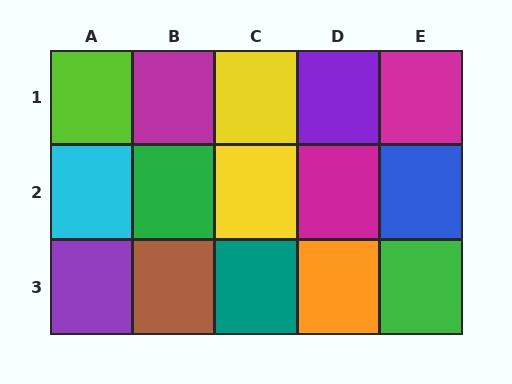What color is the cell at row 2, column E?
Blue.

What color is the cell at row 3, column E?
Green.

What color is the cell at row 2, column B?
Green.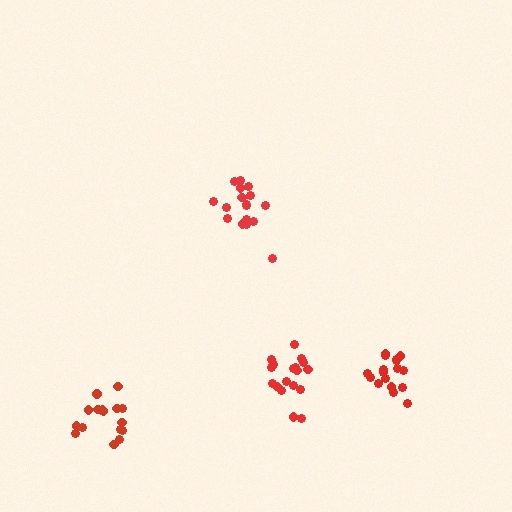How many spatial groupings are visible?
There are 4 spatial groupings.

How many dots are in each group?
Group 1: 17 dots, Group 2: 18 dots, Group 3: 17 dots, Group 4: 17 dots (69 total).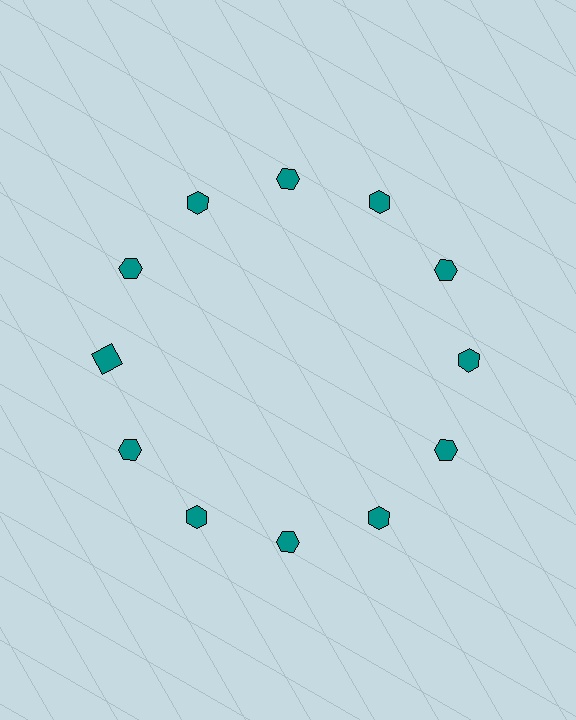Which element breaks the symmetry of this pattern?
The teal square at roughly the 9 o'clock position breaks the symmetry. All other shapes are teal hexagons.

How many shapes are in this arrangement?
There are 12 shapes arranged in a ring pattern.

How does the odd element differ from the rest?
It has a different shape: square instead of hexagon.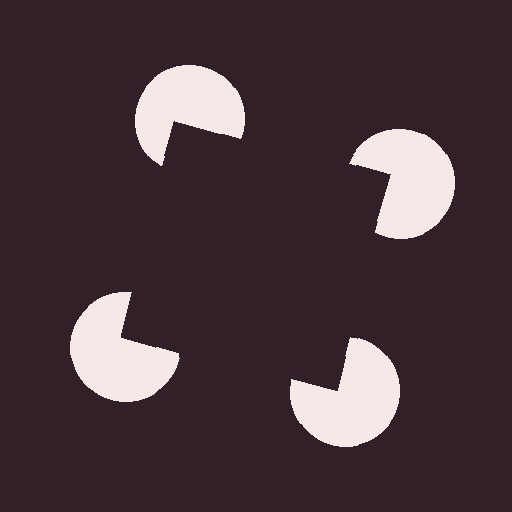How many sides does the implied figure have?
4 sides.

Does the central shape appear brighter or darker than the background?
It typically appears slightly darker than the background, even though no actual brightness change is drawn.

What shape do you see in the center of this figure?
An illusory square — its edges are inferred from the aligned wedge cuts in the pac-man discs, not physically drawn.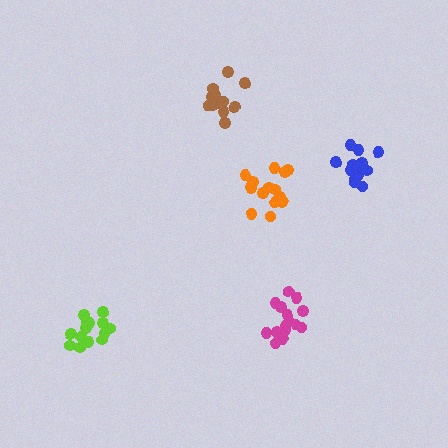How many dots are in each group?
Group 1: 15 dots, Group 2: 14 dots, Group 3: 16 dots, Group 4: 15 dots, Group 5: 13 dots (73 total).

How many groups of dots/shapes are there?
There are 5 groups.